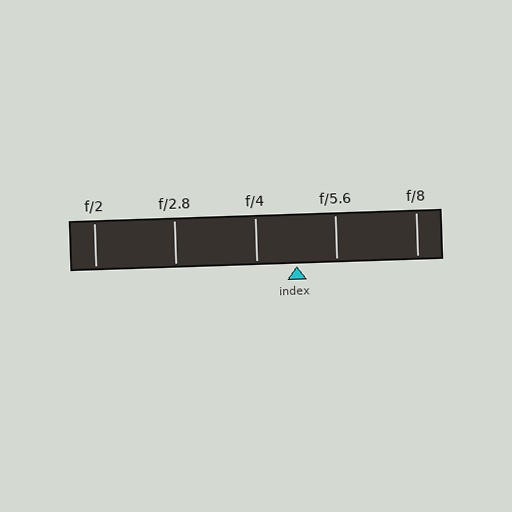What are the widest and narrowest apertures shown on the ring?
The widest aperture shown is f/2 and the narrowest is f/8.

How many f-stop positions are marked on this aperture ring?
There are 5 f-stop positions marked.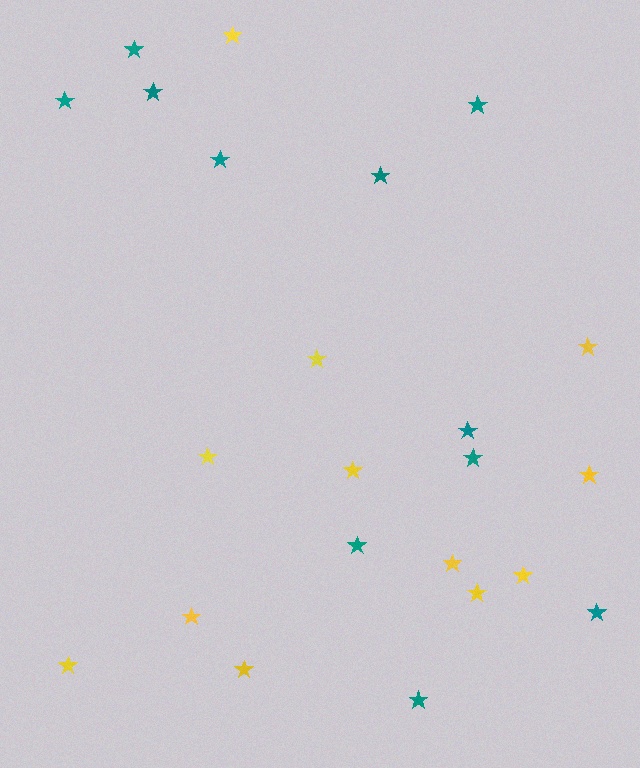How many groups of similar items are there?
There are 2 groups: one group of yellow stars (12) and one group of teal stars (11).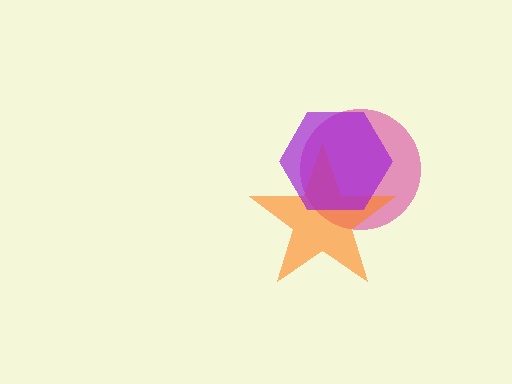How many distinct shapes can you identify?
There are 3 distinct shapes: a magenta circle, an orange star, a purple hexagon.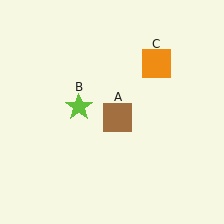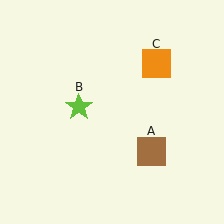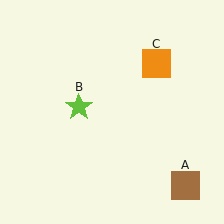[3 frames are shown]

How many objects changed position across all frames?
1 object changed position: brown square (object A).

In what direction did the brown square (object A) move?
The brown square (object A) moved down and to the right.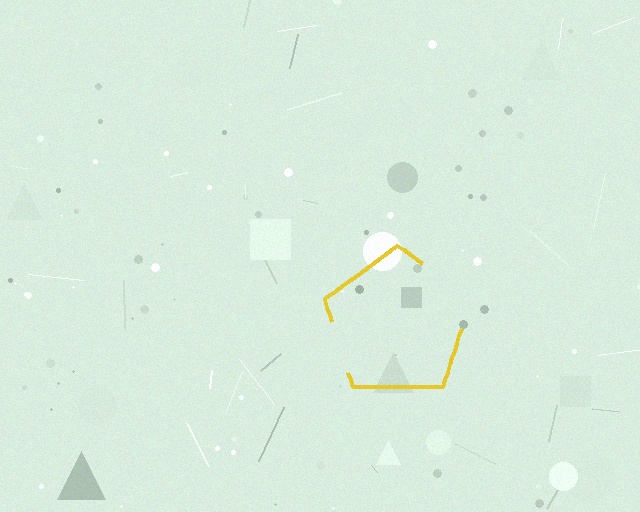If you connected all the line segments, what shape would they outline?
They would outline a pentagon.